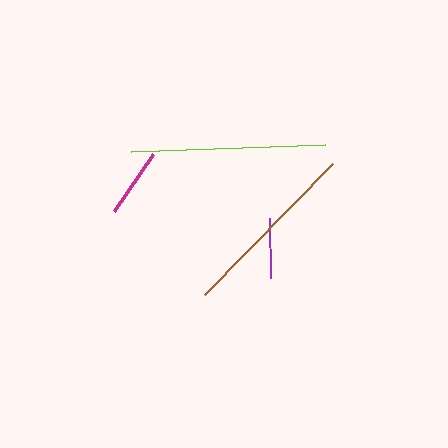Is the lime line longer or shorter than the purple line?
The lime line is longer than the purple line.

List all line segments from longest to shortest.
From longest to shortest: lime, brown, magenta, purple.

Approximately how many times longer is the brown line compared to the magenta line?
The brown line is approximately 2.7 times the length of the magenta line.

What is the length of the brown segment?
The brown segment is approximately 184 pixels long.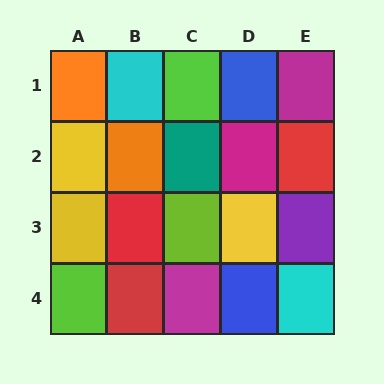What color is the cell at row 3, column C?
Lime.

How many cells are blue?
2 cells are blue.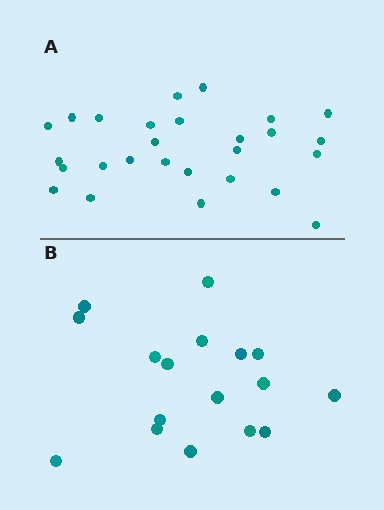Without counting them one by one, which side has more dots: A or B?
Region A (the top region) has more dots.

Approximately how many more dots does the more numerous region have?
Region A has roughly 10 or so more dots than region B.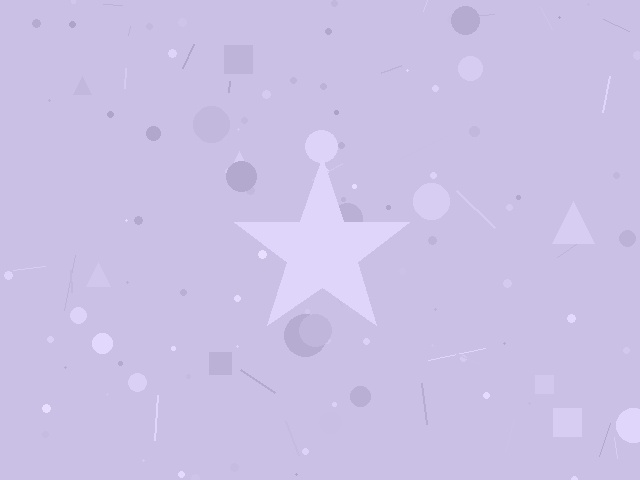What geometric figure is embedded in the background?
A star is embedded in the background.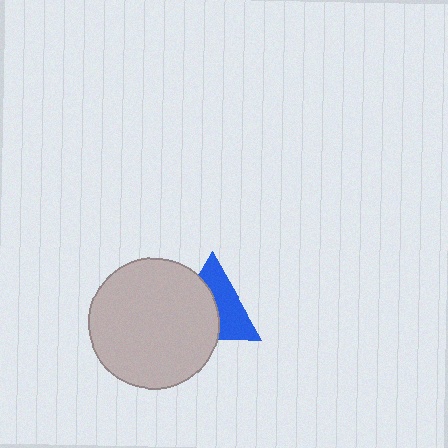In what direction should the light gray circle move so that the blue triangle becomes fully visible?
The light gray circle should move left. That is the shortest direction to clear the overlap and leave the blue triangle fully visible.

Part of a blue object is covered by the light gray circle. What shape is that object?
It is a triangle.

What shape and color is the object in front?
The object in front is a light gray circle.